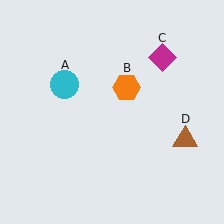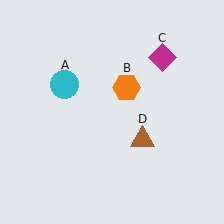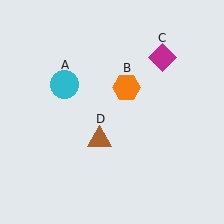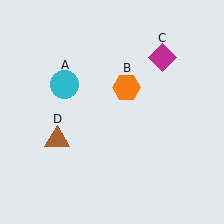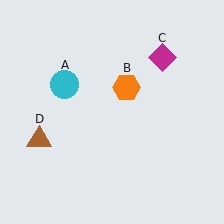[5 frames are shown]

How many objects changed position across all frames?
1 object changed position: brown triangle (object D).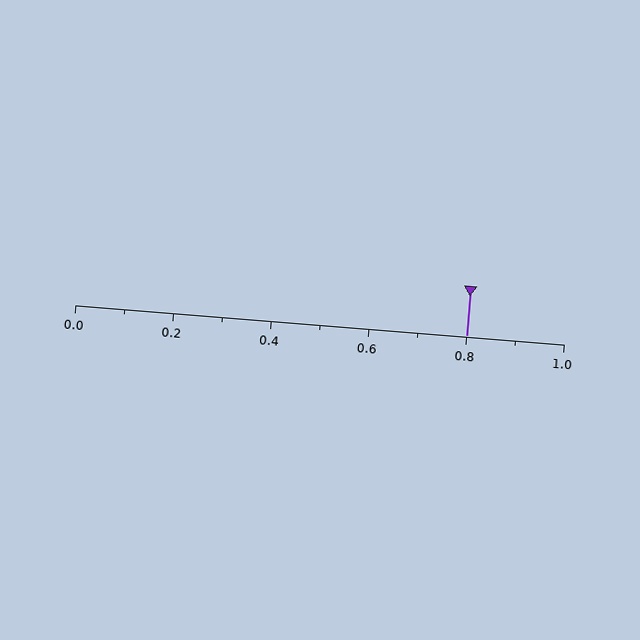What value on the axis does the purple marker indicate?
The marker indicates approximately 0.8.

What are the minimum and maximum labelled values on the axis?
The axis runs from 0.0 to 1.0.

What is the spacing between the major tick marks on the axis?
The major ticks are spaced 0.2 apart.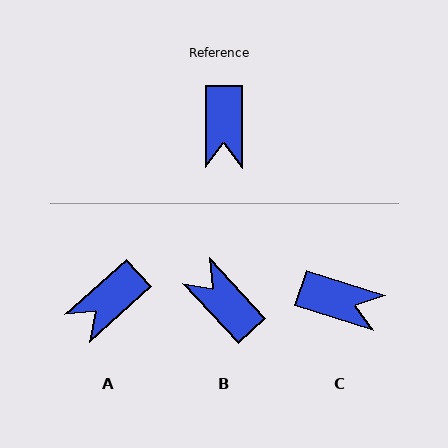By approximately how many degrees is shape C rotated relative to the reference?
Approximately 73 degrees counter-clockwise.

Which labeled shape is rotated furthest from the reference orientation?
B, about 136 degrees away.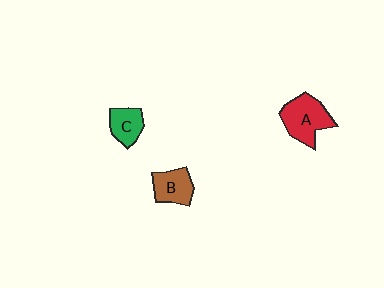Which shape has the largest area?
Shape A (red).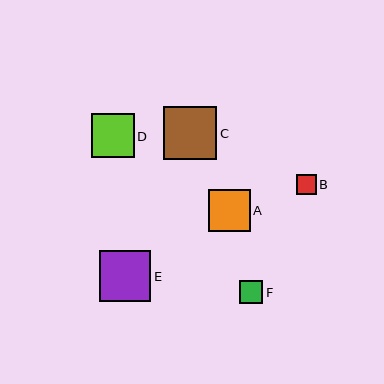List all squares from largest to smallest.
From largest to smallest: C, E, D, A, F, B.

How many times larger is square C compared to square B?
Square C is approximately 2.6 times the size of square B.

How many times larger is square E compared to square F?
Square E is approximately 2.2 times the size of square F.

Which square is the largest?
Square C is the largest with a size of approximately 53 pixels.